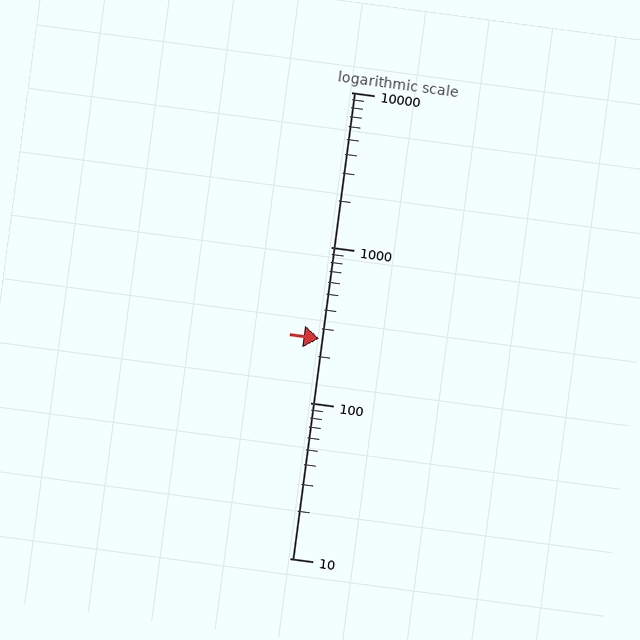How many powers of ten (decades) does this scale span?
The scale spans 3 decades, from 10 to 10000.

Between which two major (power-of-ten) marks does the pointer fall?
The pointer is between 100 and 1000.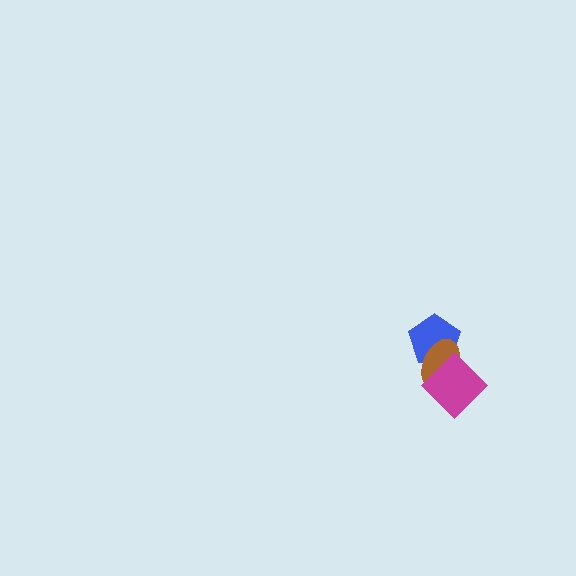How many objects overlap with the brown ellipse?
2 objects overlap with the brown ellipse.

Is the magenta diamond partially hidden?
No, no other shape covers it.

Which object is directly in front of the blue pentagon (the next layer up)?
The brown ellipse is directly in front of the blue pentagon.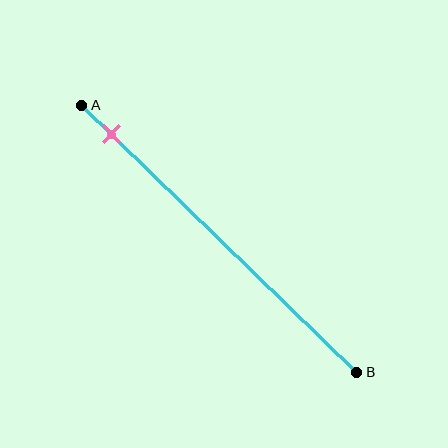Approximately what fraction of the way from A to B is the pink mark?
The pink mark is approximately 10% of the way from A to B.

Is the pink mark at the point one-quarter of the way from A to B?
No, the mark is at about 10% from A, not at the 25% one-quarter point.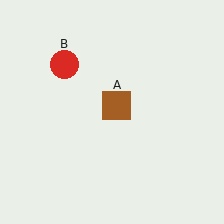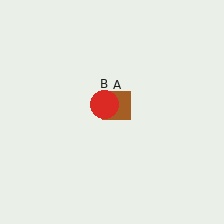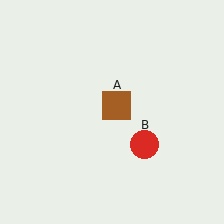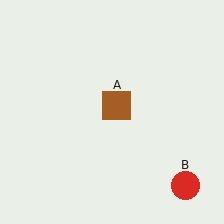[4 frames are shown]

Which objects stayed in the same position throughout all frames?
Brown square (object A) remained stationary.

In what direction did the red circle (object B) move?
The red circle (object B) moved down and to the right.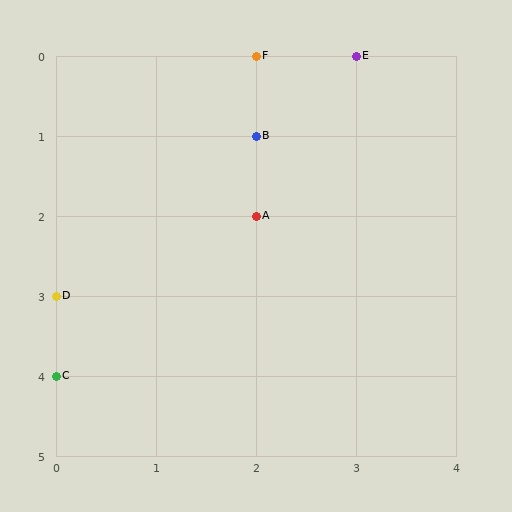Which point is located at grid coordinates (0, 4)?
Point C is at (0, 4).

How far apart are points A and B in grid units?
Points A and B are 1 row apart.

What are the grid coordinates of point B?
Point B is at grid coordinates (2, 1).